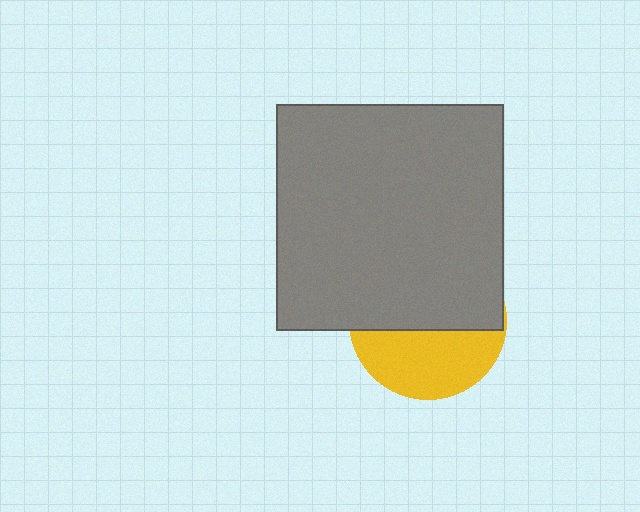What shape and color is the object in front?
The object in front is a gray square.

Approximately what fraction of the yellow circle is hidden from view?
Roughly 58% of the yellow circle is hidden behind the gray square.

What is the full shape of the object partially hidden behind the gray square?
The partially hidden object is a yellow circle.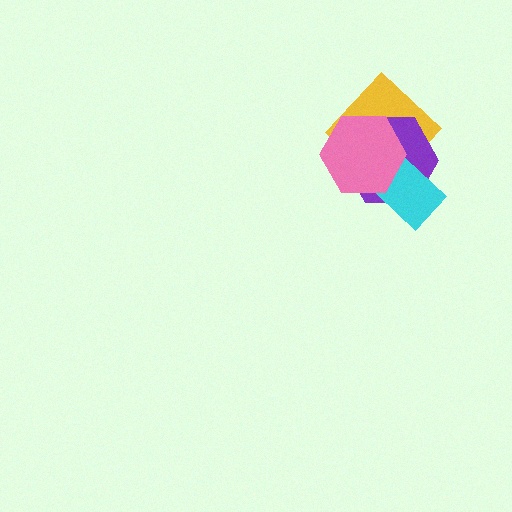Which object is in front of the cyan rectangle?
The pink hexagon is in front of the cyan rectangle.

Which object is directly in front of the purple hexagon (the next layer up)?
The cyan rectangle is directly in front of the purple hexagon.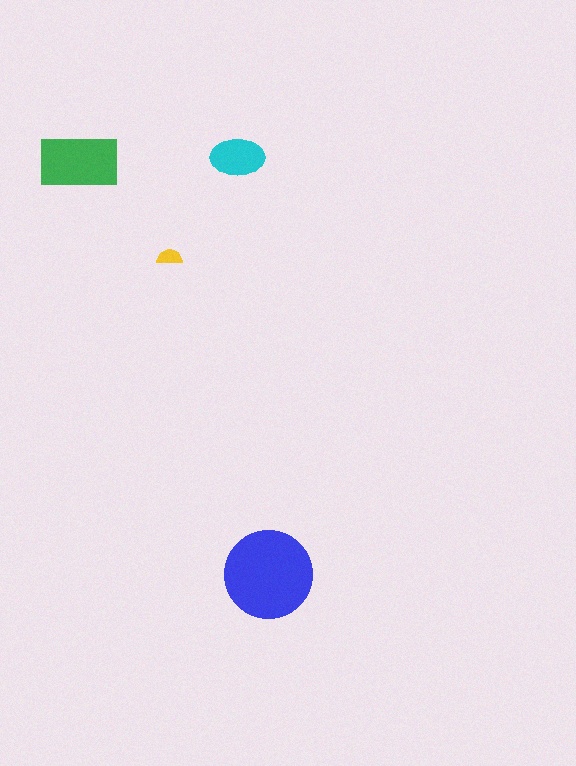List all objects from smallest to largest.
The yellow semicircle, the cyan ellipse, the green rectangle, the blue circle.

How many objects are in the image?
There are 4 objects in the image.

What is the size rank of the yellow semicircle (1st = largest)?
4th.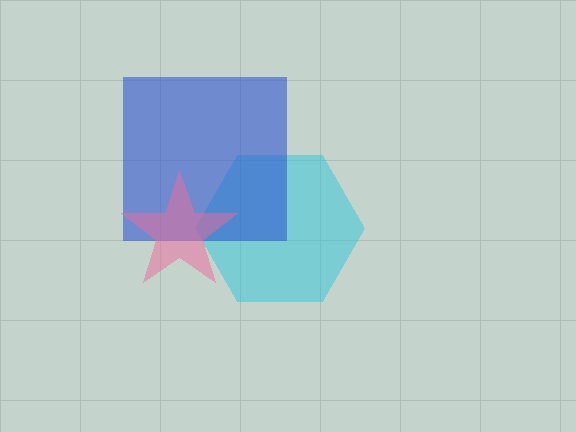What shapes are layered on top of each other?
The layered shapes are: a cyan hexagon, a blue square, a pink star.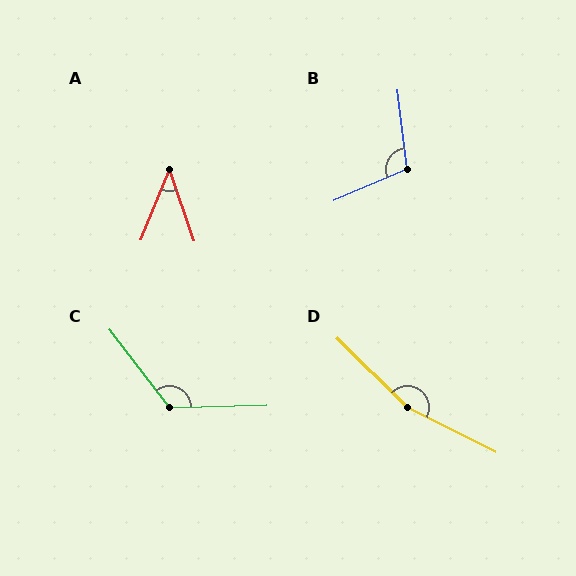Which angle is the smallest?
A, at approximately 41 degrees.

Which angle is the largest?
D, at approximately 162 degrees.